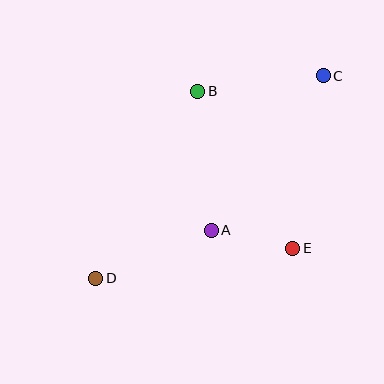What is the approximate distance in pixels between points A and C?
The distance between A and C is approximately 190 pixels.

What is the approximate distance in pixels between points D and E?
The distance between D and E is approximately 200 pixels.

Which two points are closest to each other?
Points A and E are closest to each other.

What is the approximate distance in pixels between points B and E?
The distance between B and E is approximately 184 pixels.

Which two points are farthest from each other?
Points C and D are farthest from each other.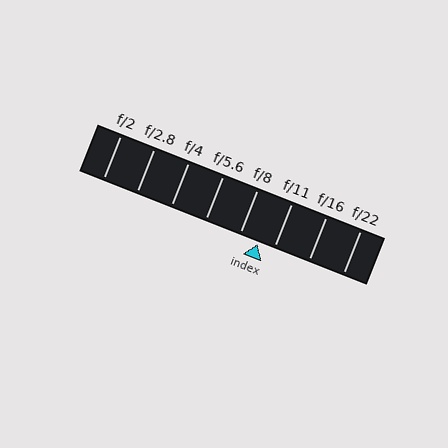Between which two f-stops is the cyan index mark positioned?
The index mark is between f/8 and f/11.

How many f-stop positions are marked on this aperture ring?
There are 8 f-stop positions marked.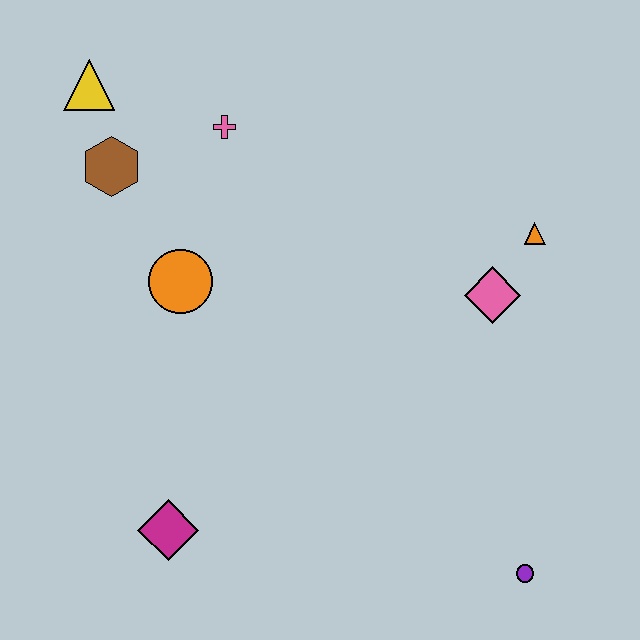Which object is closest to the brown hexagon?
The yellow triangle is closest to the brown hexagon.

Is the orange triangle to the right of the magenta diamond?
Yes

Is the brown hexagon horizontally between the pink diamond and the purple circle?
No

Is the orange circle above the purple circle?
Yes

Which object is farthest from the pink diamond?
The yellow triangle is farthest from the pink diamond.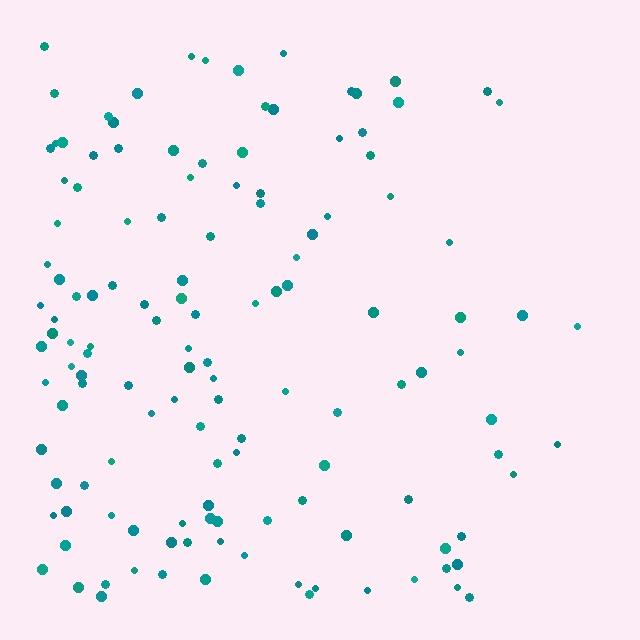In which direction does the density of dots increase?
From right to left, with the left side densest.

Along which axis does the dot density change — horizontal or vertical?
Horizontal.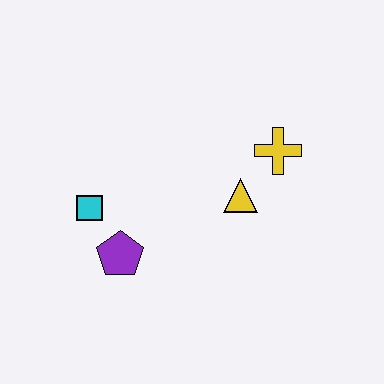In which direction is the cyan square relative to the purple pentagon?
The cyan square is above the purple pentagon.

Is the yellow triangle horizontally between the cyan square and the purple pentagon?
No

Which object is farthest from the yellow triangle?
The cyan square is farthest from the yellow triangle.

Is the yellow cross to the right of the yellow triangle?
Yes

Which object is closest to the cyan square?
The purple pentagon is closest to the cyan square.